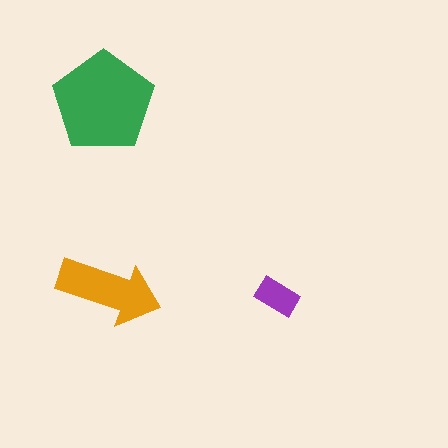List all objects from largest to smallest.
The green pentagon, the orange arrow, the purple rectangle.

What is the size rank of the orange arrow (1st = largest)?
2nd.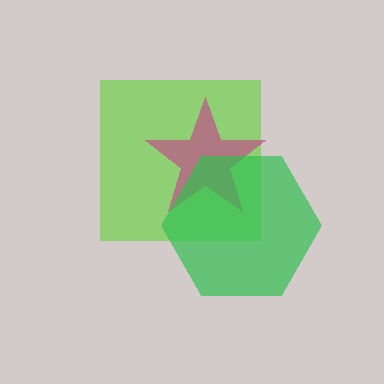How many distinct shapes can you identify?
There are 3 distinct shapes: a lime square, a magenta star, a green hexagon.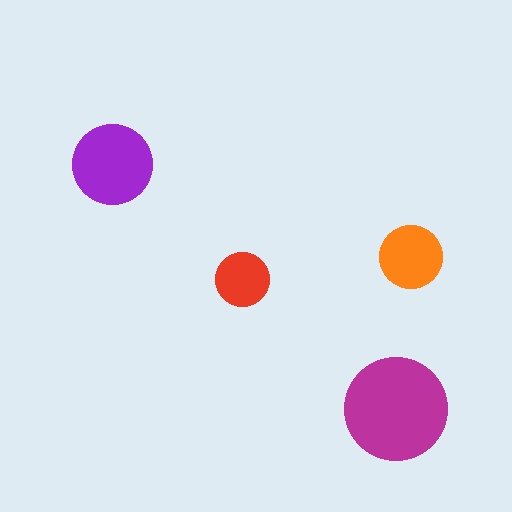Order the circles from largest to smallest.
the magenta one, the purple one, the orange one, the red one.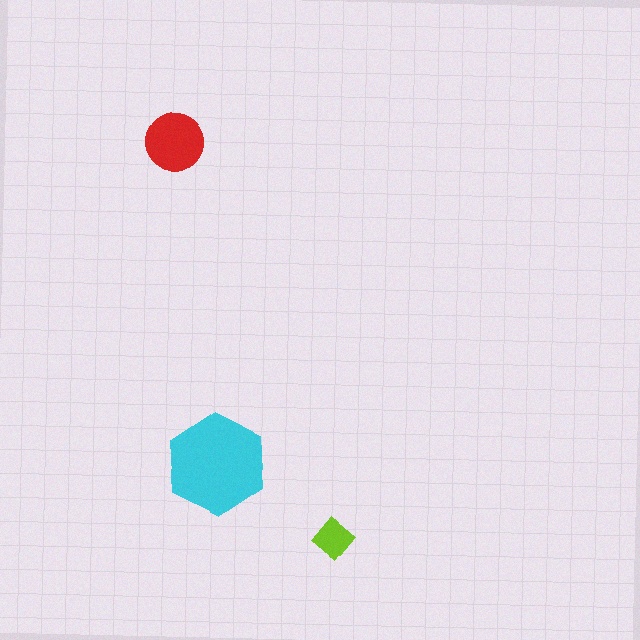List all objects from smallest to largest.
The lime diamond, the red circle, the cyan hexagon.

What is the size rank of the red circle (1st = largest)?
2nd.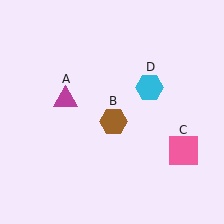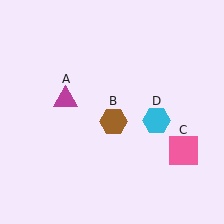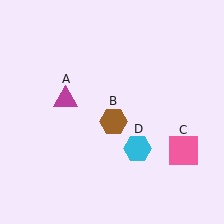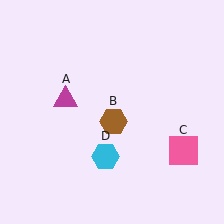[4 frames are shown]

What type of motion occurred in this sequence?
The cyan hexagon (object D) rotated clockwise around the center of the scene.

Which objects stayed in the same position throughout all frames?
Magenta triangle (object A) and brown hexagon (object B) and pink square (object C) remained stationary.